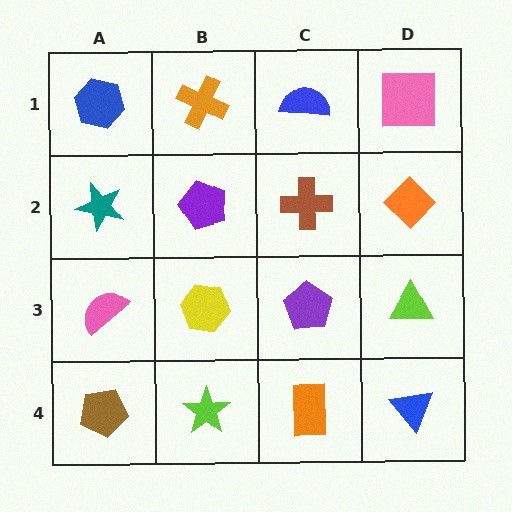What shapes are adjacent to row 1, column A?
A teal star (row 2, column A), an orange cross (row 1, column B).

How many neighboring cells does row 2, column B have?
4.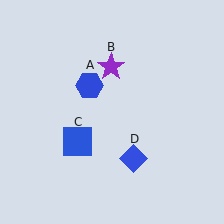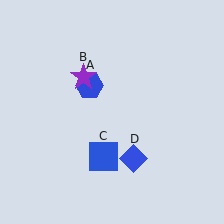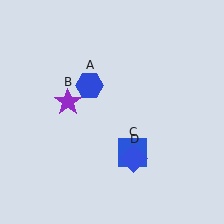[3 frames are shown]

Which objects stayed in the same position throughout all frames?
Blue hexagon (object A) and blue diamond (object D) remained stationary.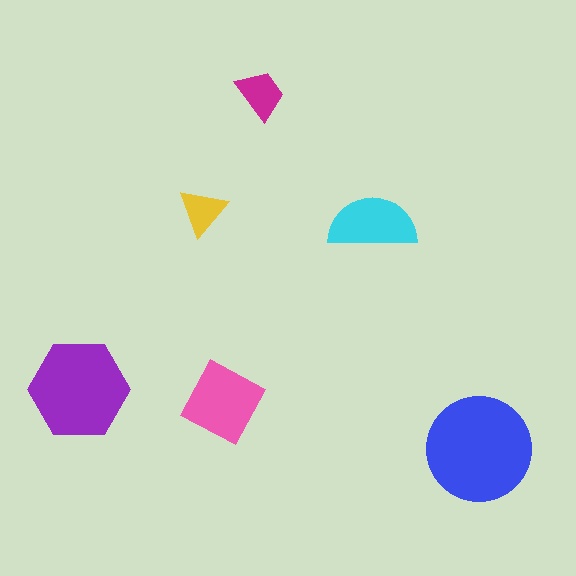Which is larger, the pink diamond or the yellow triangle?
The pink diamond.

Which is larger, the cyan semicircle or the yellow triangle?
The cyan semicircle.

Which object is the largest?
The blue circle.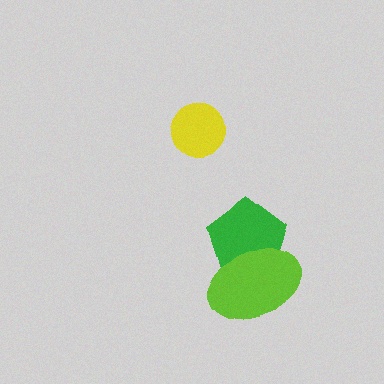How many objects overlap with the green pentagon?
1 object overlaps with the green pentagon.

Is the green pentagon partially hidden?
Yes, it is partially covered by another shape.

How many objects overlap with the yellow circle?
0 objects overlap with the yellow circle.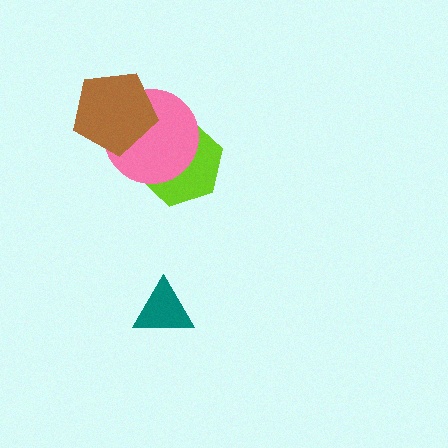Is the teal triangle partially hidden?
No, no other shape covers it.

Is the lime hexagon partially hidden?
Yes, it is partially covered by another shape.